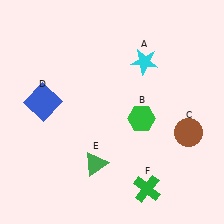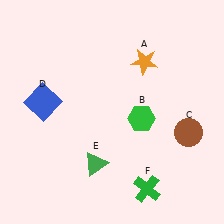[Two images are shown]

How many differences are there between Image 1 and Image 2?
There is 1 difference between the two images.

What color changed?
The star (A) changed from cyan in Image 1 to orange in Image 2.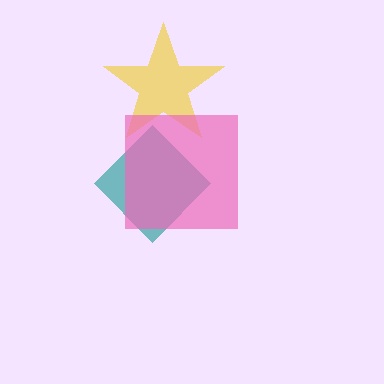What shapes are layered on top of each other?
The layered shapes are: a yellow star, a teal diamond, a pink square.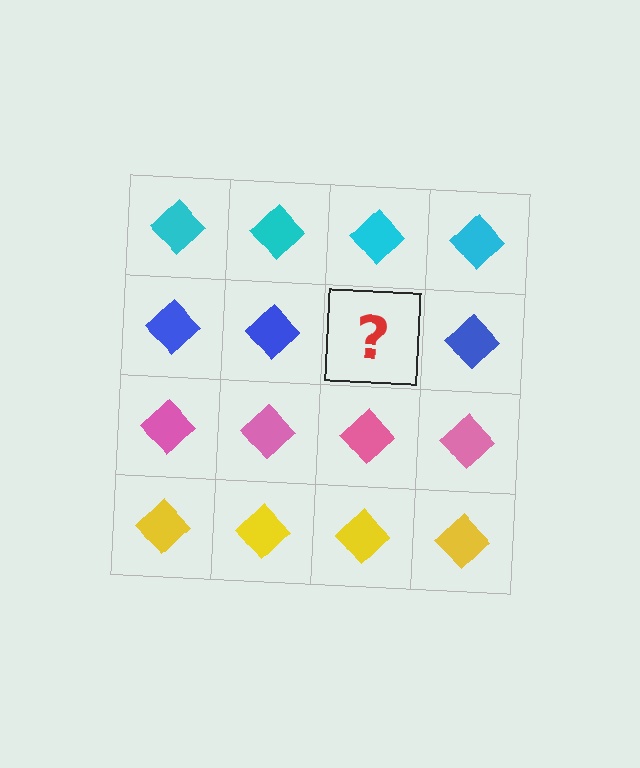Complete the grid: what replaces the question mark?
The question mark should be replaced with a blue diamond.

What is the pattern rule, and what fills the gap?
The rule is that each row has a consistent color. The gap should be filled with a blue diamond.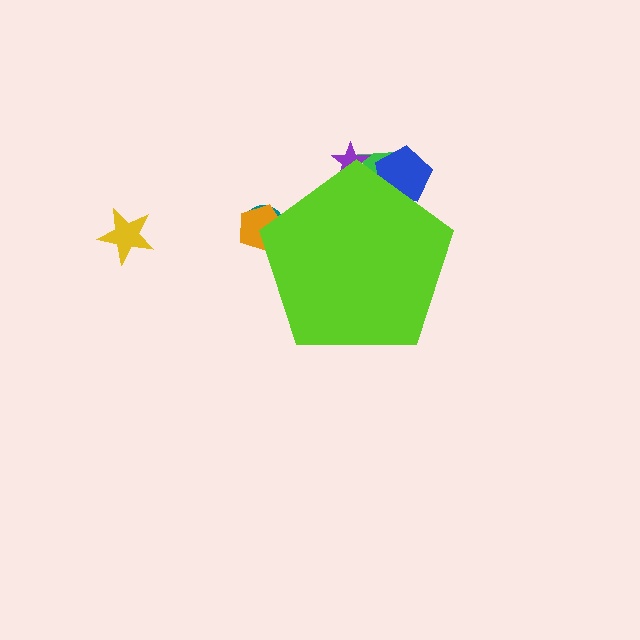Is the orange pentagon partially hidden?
Yes, the orange pentagon is partially hidden behind the lime pentagon.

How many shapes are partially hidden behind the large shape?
5 shapes are partially hidden.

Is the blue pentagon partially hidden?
Yes, the blue pentagon is partially hidden behind the lime pentagon.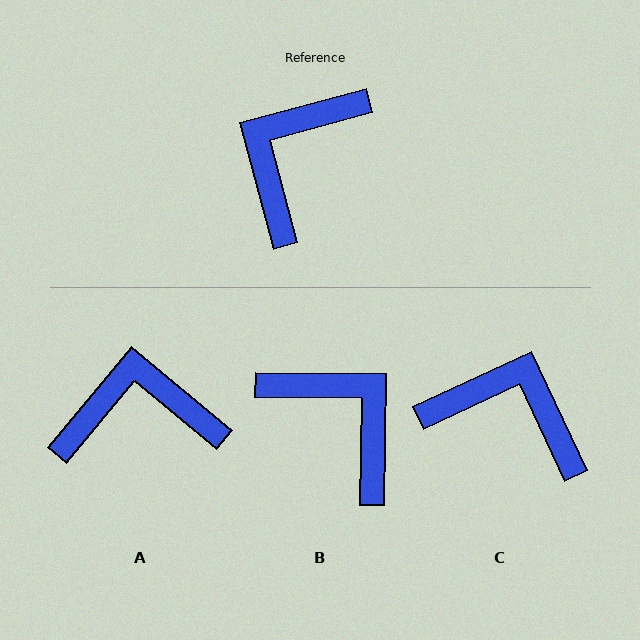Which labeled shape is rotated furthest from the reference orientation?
B, about 106 degrees away.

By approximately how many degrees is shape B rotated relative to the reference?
Approximately 106 degrees clockwise.